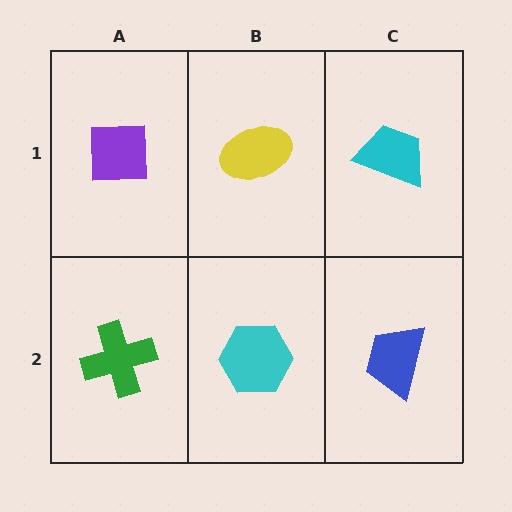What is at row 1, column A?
A purple square.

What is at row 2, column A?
A green cross.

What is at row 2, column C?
A blue trapezoid.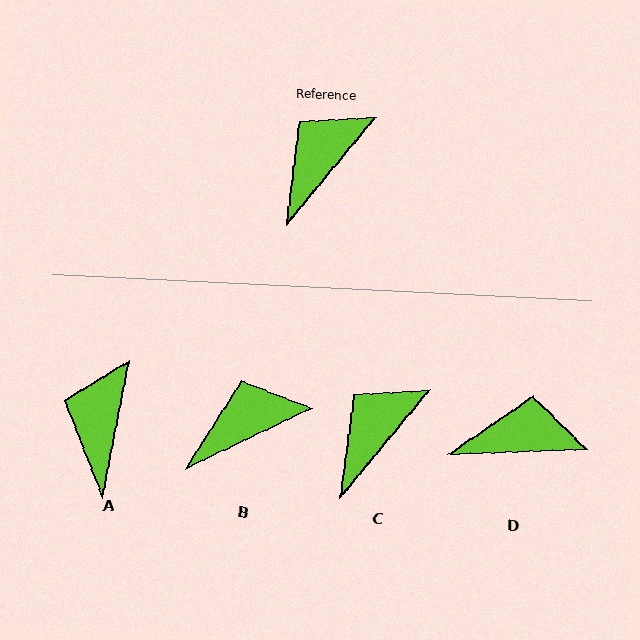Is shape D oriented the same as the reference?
No, it is off by about 48 degrees.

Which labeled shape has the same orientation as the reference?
C.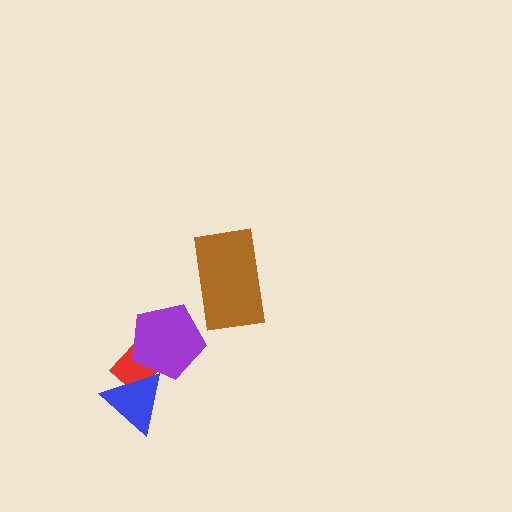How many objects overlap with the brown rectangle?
0 objects overlap with the brown rectangle.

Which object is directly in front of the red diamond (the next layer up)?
The purple pentagon is directly in front of the red diamond.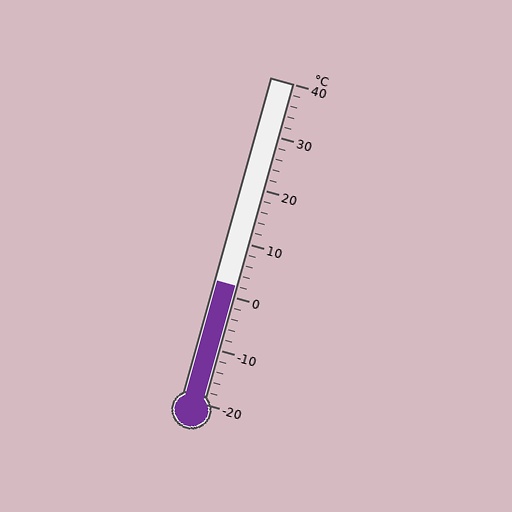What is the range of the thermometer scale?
The thermometer scale ranges from -20°C to 40°C.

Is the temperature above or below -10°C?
The temperature is above -10°C.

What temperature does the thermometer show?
The thermometer shows approximately 2°C.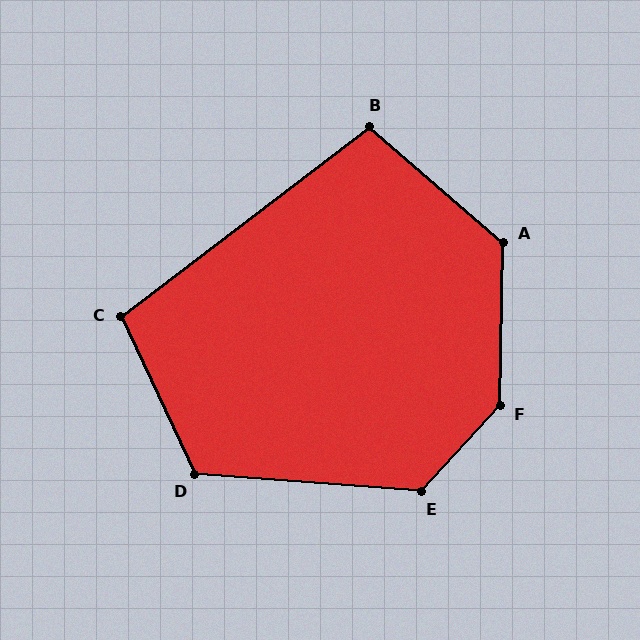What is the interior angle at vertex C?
Approximately 102 degrees (obtuse).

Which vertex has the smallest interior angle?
B, at approximately 102 degrees.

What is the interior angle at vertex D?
Approximately 119 degrees (obtuse).